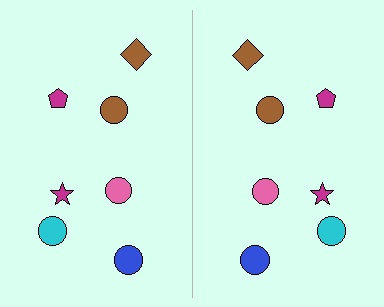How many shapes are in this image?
There are 14 shapes in this image.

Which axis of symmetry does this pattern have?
The pattern has a vertical axis of symmetry running through the center of the image.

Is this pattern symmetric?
Yes, this pattern has bilateral (reflection) symmetry.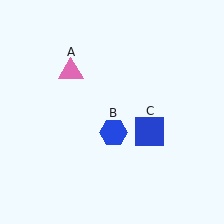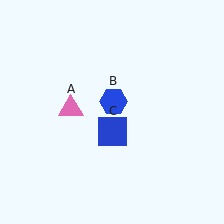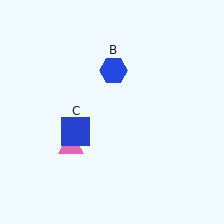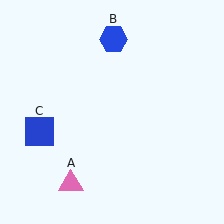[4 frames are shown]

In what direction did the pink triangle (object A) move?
The pink triangle (object A) moved down.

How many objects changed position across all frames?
3 objects changed position: pink triangle (object A), blue hexagon (object B), blue square (object C).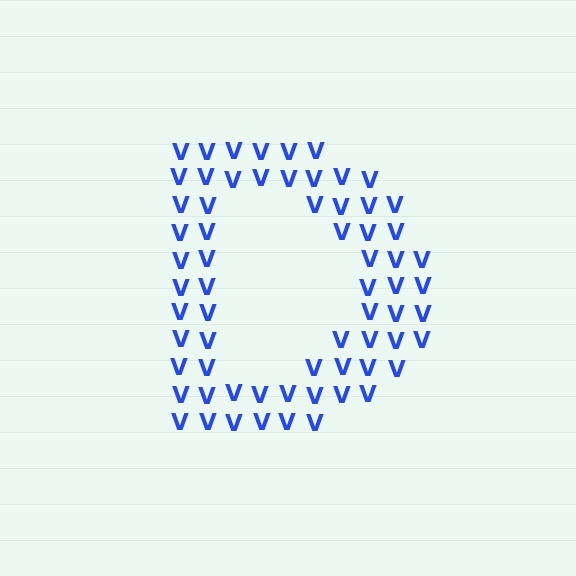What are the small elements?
The small elements are letter V's.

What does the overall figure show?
The overall figure shows the letter D.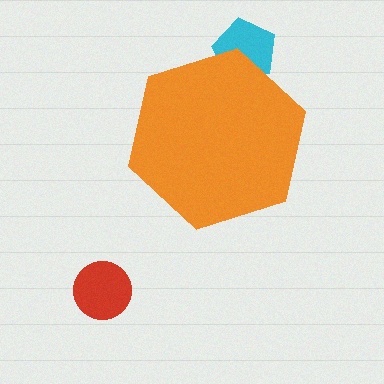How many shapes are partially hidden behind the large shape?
2 shapes are partially hidden.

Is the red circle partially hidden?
No, the red circle is fully visible.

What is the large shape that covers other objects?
An orange hexagon.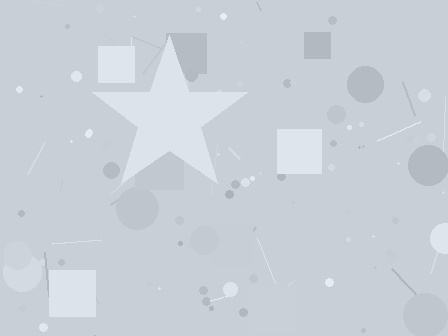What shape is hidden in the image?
A star is hidden in the image.